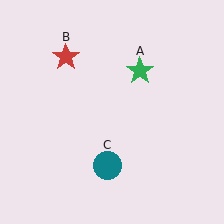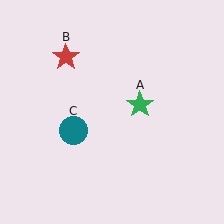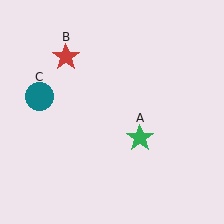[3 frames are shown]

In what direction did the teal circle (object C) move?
The teal circle (object C) moved up and to the left.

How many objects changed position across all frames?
2 objects changed position: green star (object A), teal circle (object C).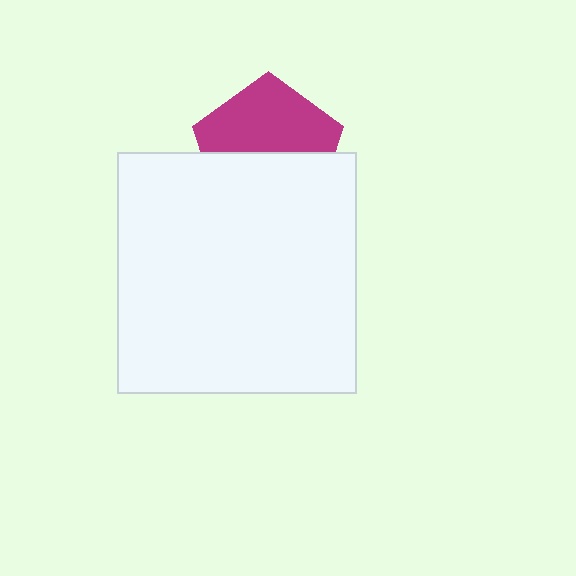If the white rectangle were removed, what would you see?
You would see the complete magenta pentagon.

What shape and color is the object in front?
The object in front is a white rectangle.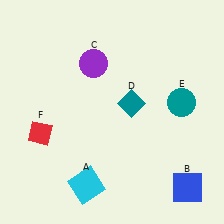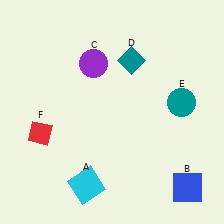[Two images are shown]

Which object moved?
The teal diamond (D) moved up.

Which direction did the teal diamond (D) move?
The teal diamond (D) moved up.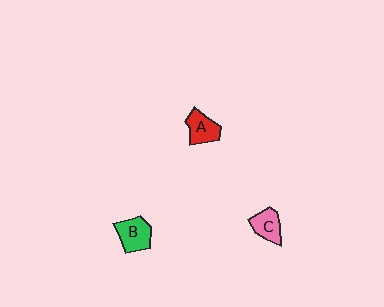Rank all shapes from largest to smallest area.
From largest to smallest: B (green), A (red), C (pink).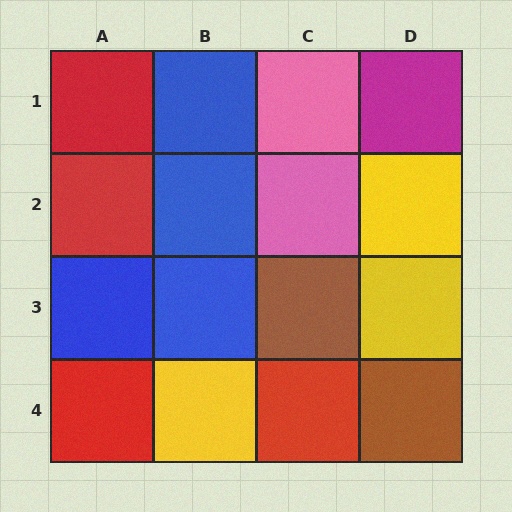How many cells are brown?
2 cells are brown.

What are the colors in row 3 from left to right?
Blue, blue, brown, yellow.